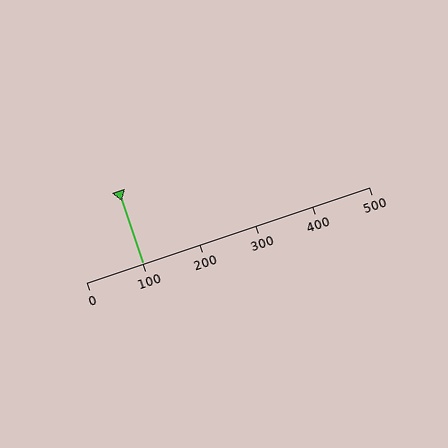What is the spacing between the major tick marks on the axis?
The major ticks are spaced 100 apart.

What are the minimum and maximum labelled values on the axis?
The axis runs from 0 to 500.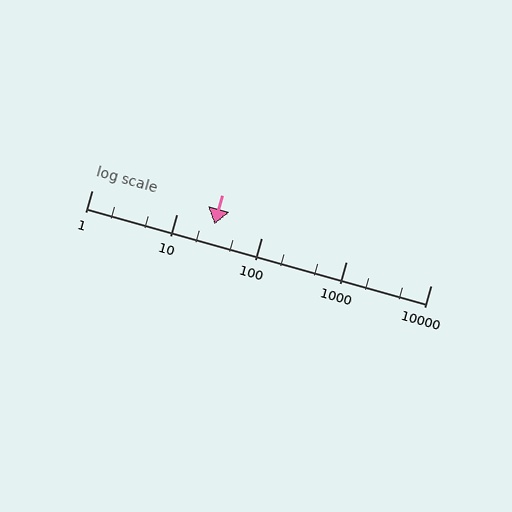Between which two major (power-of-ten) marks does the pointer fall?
The pointer is between 10 and 100.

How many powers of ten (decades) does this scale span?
The scale spans 4 decades, from 1 to 10000.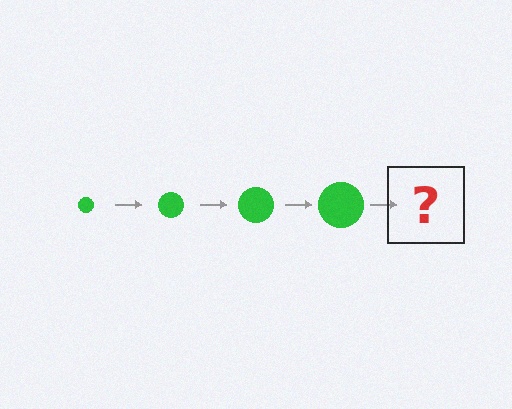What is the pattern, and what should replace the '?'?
The pattern is that the circle gets progressively larger each step. The '?' should be a green circle, larger than the previous one.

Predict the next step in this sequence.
The next step is a green circle, larger than the previous one.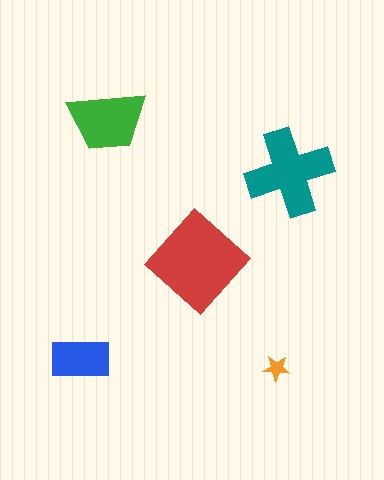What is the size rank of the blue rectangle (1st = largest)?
4th.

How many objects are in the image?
There are 5 objects in the image.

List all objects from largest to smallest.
The red diamond, the teal cross, the green trapezoid, the blue rectangle, the orange star.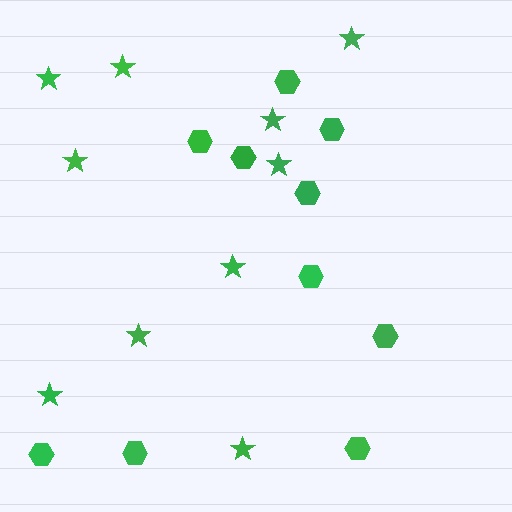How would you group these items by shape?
There are 2 groups: one group of stars (10) and one group of hexagons (10).